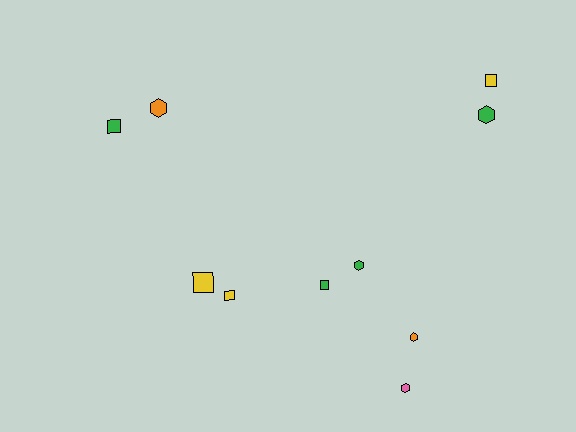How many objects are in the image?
There are 10 objects.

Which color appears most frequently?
Green, with 4 objects.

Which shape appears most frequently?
Square, with 5 objects.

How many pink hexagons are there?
There is 1 pink hexagon.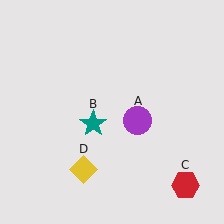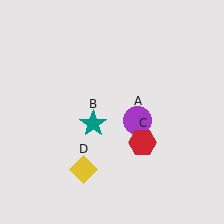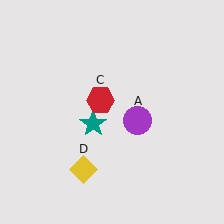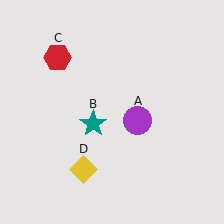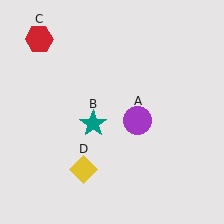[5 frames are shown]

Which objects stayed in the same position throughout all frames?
Purple circle (object A) and teal star (object B) and yellow diamond (object D) remained stationary.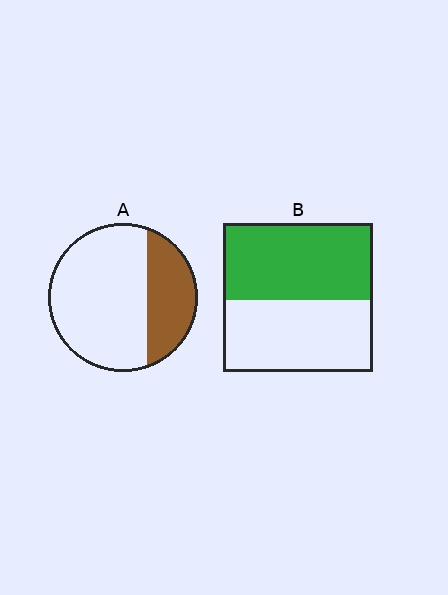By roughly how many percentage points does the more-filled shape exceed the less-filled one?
By roughly 20 percentage points (B over A).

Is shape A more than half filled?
No.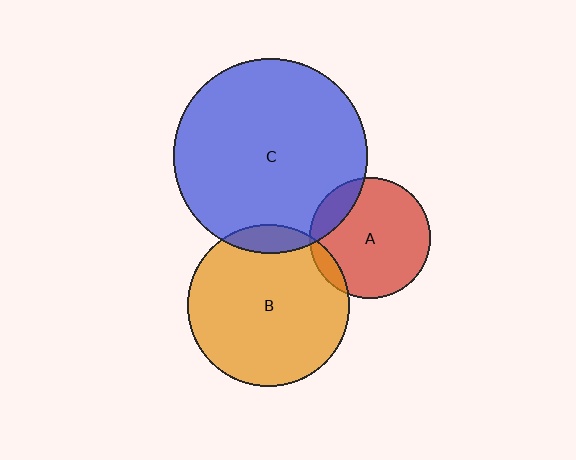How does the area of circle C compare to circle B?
Approximately 1.4 times.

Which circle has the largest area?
Circle C (blue).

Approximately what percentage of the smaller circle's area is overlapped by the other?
Approximately 15%.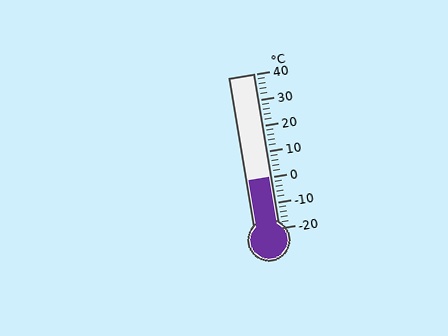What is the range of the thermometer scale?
The thermometer scale ranges from -20°C to 40°C.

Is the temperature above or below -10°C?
The temperature is above -10°C.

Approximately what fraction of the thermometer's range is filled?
The thermometer is filled to approximately 35% of its range.